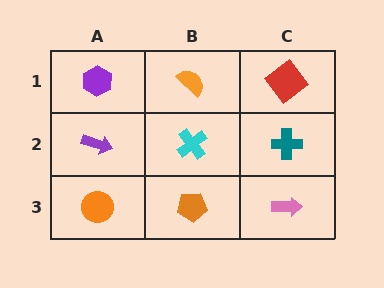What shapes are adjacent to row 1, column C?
A teal cross (row 2, column C), an orange semicircle (row 1, column B).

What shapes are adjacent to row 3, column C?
A teal cross (row 2, column C), an orange pentagon (row 3, column B).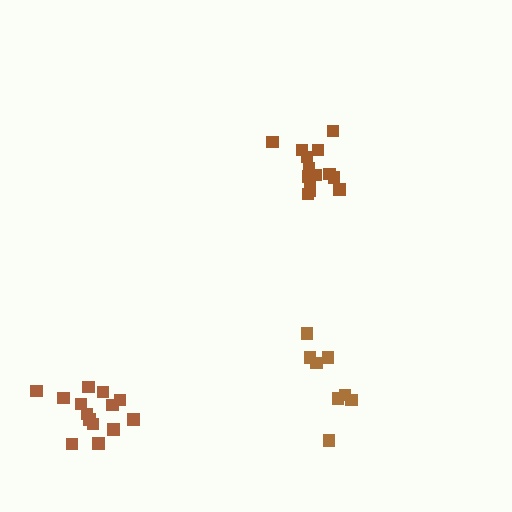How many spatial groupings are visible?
There are 3 spatial groupings.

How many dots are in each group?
Group 1: 8 dots, Group 2: 14 dots, Group 3: 14 dots (36 total).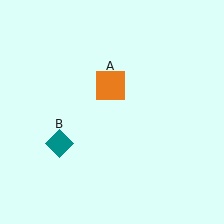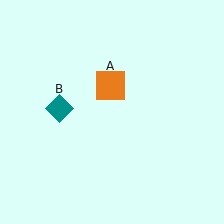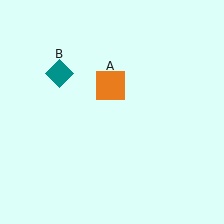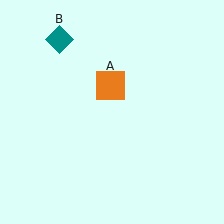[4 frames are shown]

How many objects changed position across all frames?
1 object changed position: teal diamond (object B).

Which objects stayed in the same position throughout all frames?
Orange square (object A) remained stationary.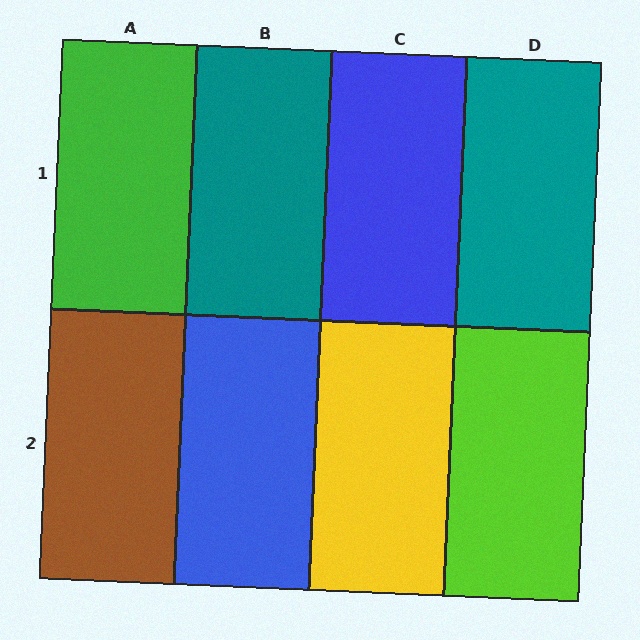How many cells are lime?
1 cell is lime.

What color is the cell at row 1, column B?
Teal.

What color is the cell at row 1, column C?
Blue.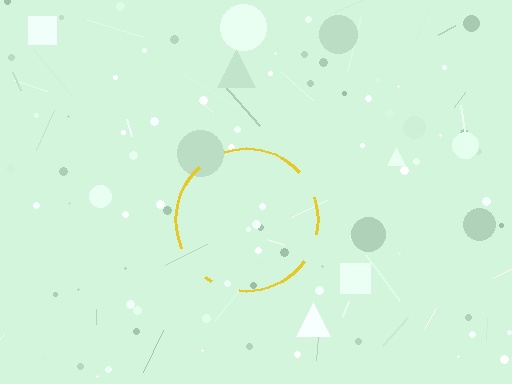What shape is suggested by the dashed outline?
The dashed outline suggests a circle.